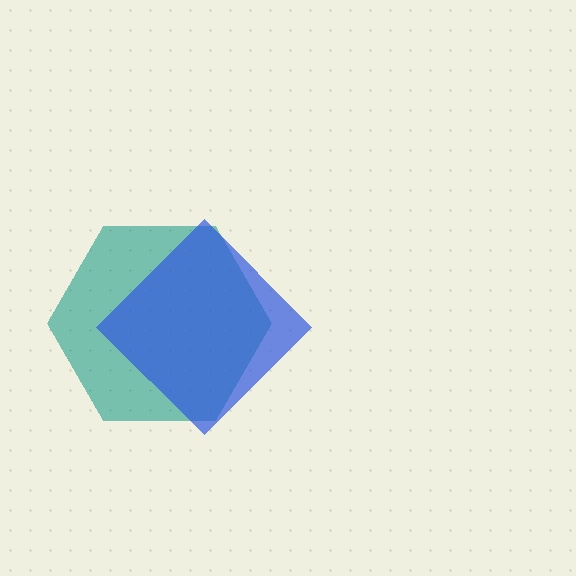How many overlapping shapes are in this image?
There are 2 overlapping shapes in the image.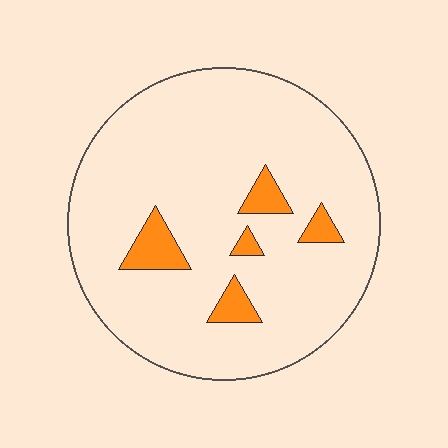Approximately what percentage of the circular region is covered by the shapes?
Approximately 10%.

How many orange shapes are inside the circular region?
5.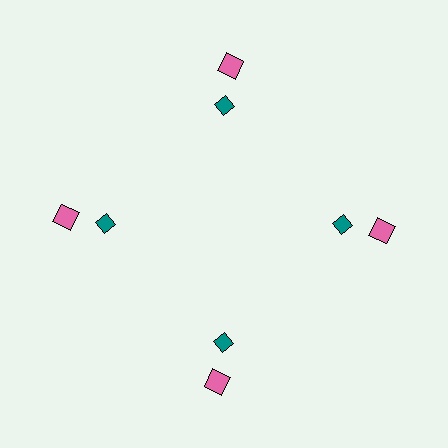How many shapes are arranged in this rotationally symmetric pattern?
There are 8 shapes, arranged in 4 groups of 2.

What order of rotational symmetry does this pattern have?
This pattern has 4-fold rotational symmetry.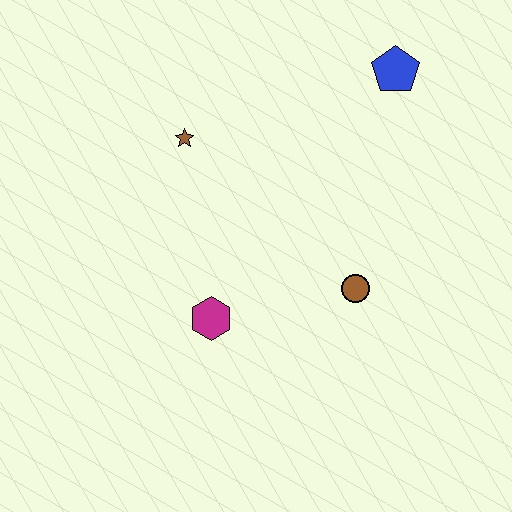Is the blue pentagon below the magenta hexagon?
No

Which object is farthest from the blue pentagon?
The magenta hexagon is farthest from the blue pentagon.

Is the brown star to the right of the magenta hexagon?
No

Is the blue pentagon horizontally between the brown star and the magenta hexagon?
No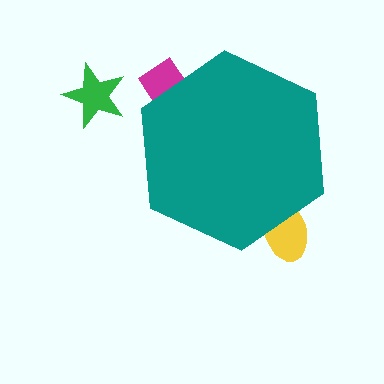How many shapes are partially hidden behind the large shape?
2 shapes are partially hidden.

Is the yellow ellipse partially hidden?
Yes, the yellow ellipse is partially hidden behind the teal hexagon.